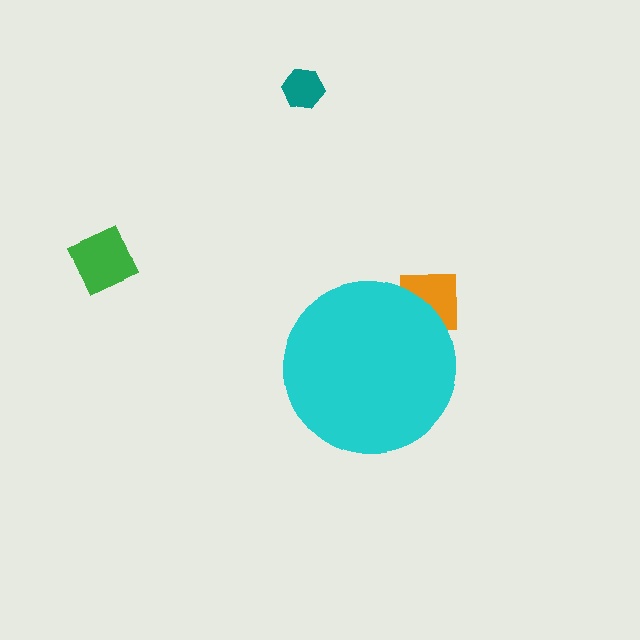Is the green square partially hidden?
No, the green square is fully visible.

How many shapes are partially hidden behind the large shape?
1 shape is partially hidden.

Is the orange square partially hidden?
Yes, the orange square is partially hidden behind the cyan circle.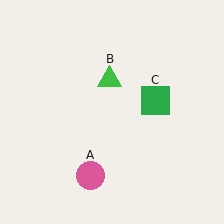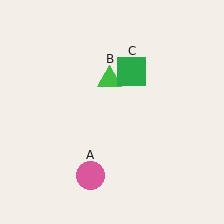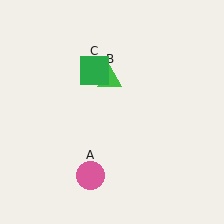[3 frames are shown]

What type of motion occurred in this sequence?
The green square (object C) rotated counterclockwise around the center of the scene.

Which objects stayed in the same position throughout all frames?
Pink circle (object A) and green triangle (object B) remained stationary.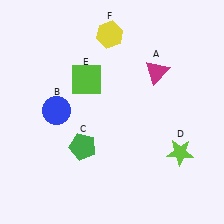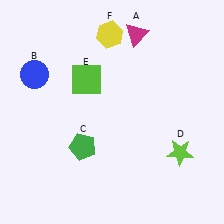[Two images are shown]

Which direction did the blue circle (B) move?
The blue circle (B) moved up.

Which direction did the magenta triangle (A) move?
The magenta triangle (A) moved up.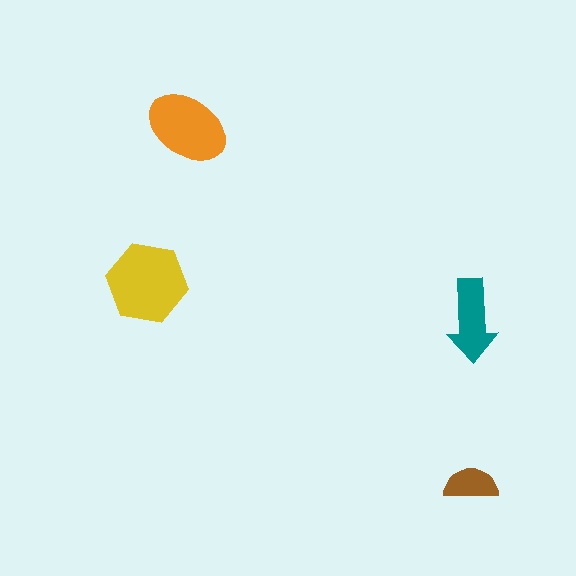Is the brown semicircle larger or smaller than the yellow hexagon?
Smaller.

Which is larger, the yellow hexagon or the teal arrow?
The yellow hexagon.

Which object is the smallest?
The brown semicircle.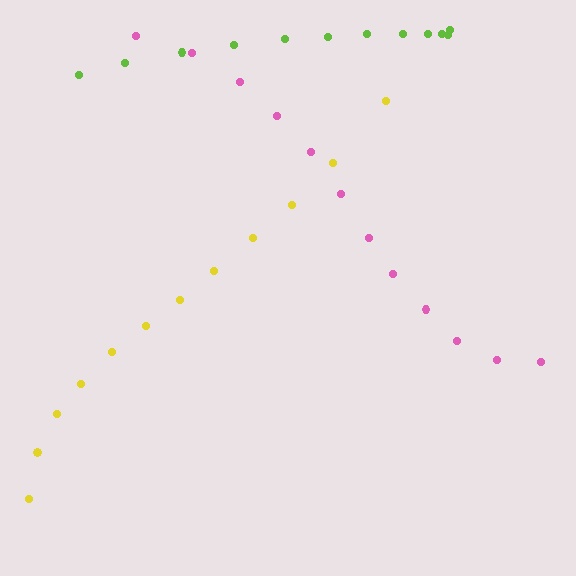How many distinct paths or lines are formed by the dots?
There are 3 distinct paths.